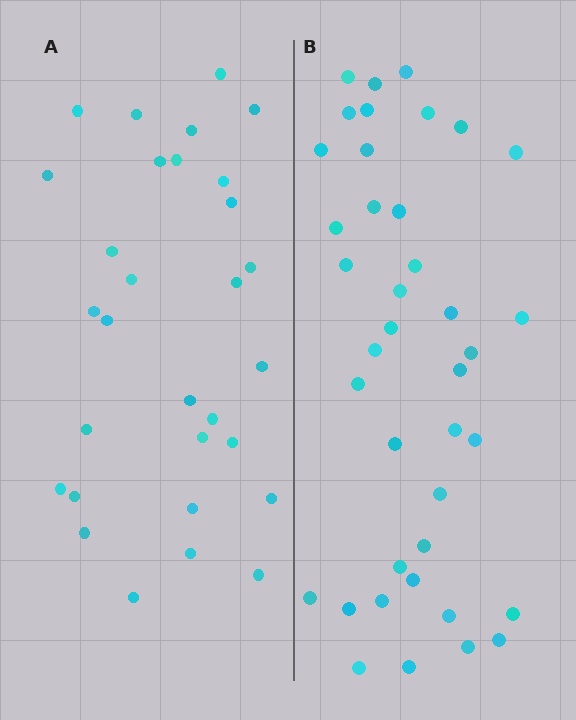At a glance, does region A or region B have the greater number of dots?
Region B (the right region) has more dots.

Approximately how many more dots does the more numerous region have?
Region B has roughly 8 or so more dots than region A.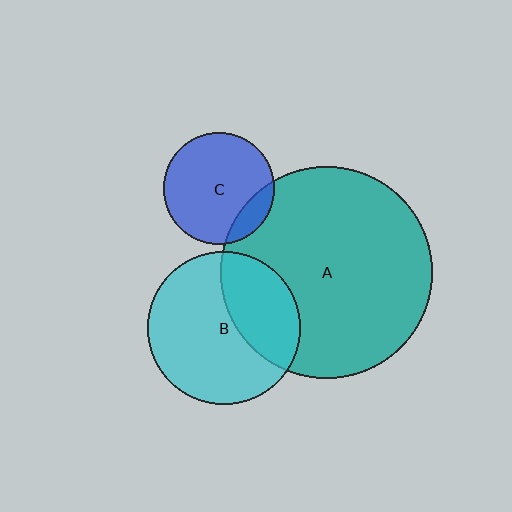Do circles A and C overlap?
Yes.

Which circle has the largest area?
Circle A (teal).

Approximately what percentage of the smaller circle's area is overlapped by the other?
Approximately 15%.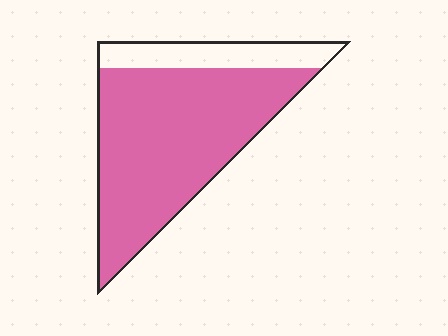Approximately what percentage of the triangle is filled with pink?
Approximately 80%.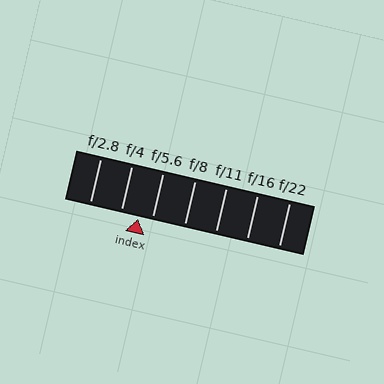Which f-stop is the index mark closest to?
The index mark is closest to f/5.6.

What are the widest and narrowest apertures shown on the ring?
The widest aperture shown is f/2.8 and the narrowest is f/22.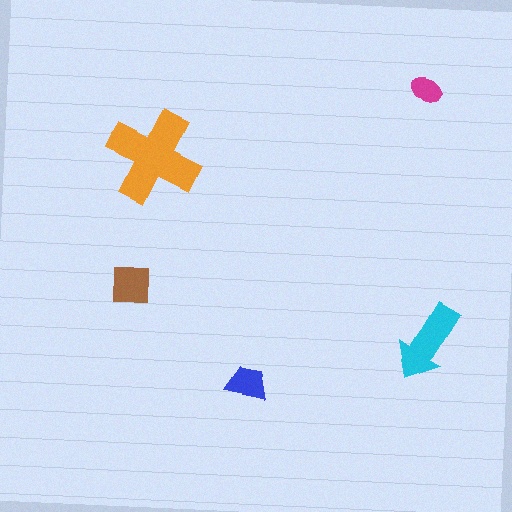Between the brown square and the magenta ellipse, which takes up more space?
The brown square.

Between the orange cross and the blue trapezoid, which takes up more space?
The orange cross.